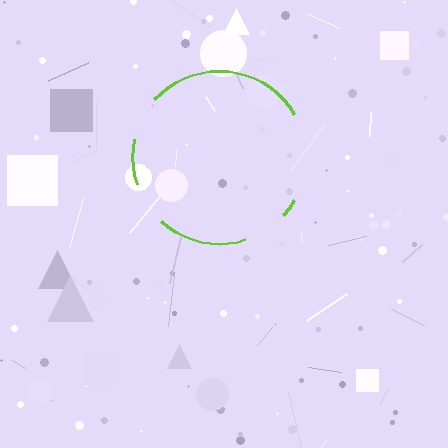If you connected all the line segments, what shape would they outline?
They would outline a circle.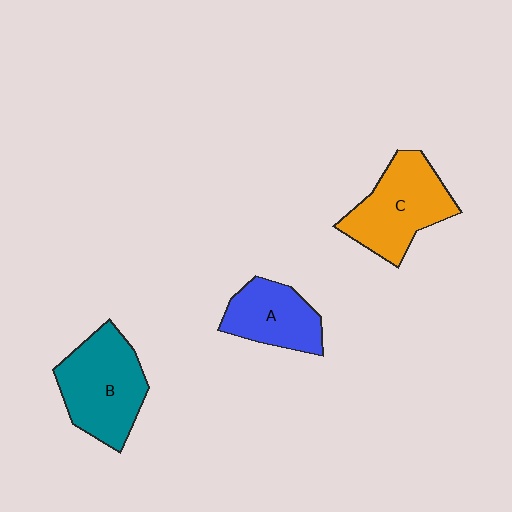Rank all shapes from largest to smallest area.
From largest to smallest: B (teal), C (orange), A (blue).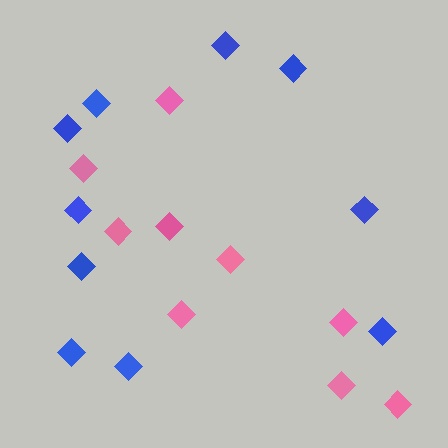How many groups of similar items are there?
There are 2 groups: one group of pink diamonds (9) and one group of blue diamonds (10).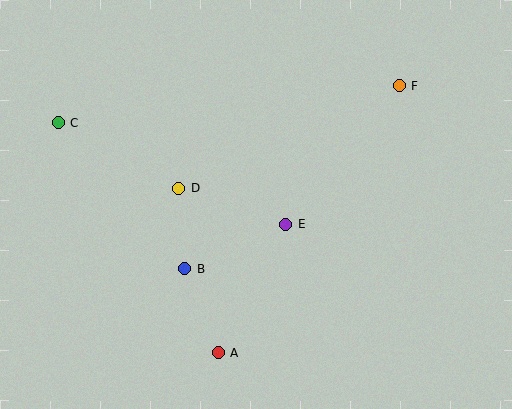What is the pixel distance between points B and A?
The distance between B and A is 90 pixels.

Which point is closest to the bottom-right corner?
Point E is closest to the bottom-right corner.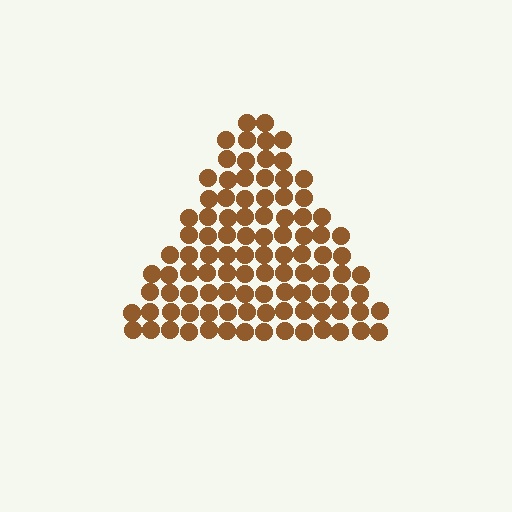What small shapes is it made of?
It is made of small circles.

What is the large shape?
The large shape is a triangle.